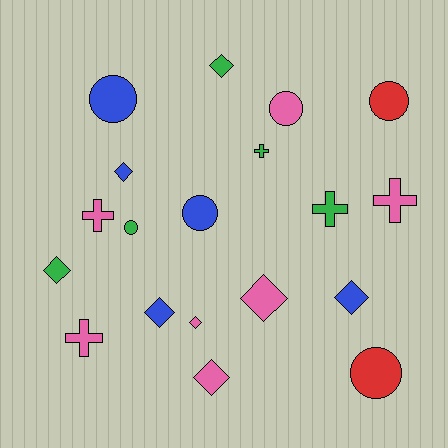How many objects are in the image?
There are 19 objects.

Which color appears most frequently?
Pink, with 7 objects.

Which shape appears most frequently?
Diamond, with 8 objects.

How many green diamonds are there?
There are 2 green diamonds.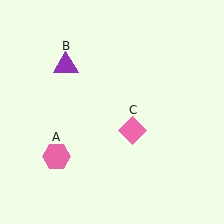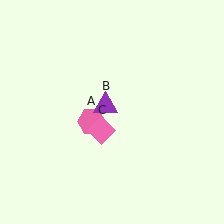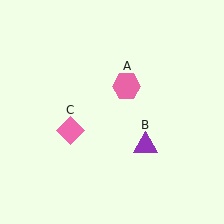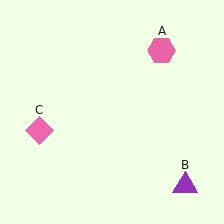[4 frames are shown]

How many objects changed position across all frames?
3 objects changed position: pink hexagon (object A), purple triangle (object B), pink diamond (object C).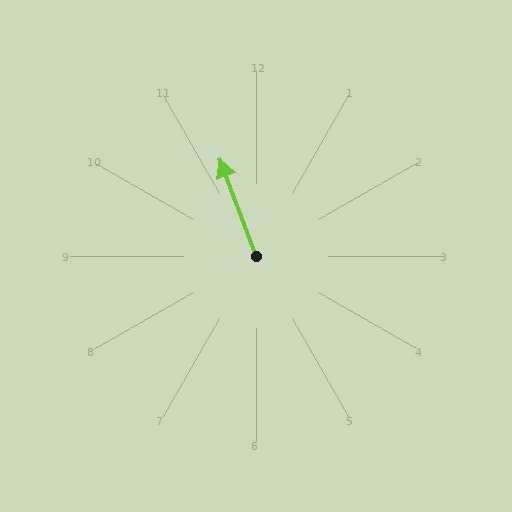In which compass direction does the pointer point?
North.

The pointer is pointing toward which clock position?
Roughly 11 o'clock.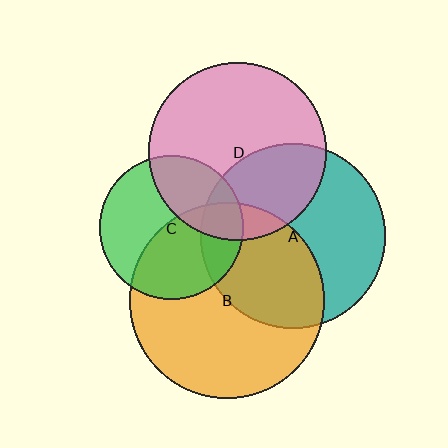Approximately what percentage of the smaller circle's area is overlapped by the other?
Approximately 45%.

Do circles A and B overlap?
Yes.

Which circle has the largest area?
Circle B (orange).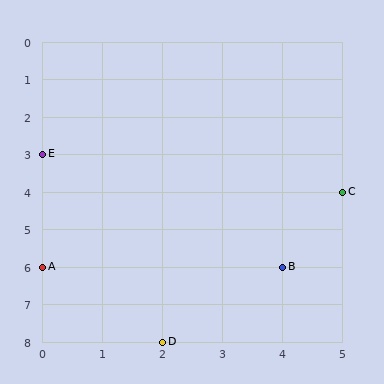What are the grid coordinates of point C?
Point C is at grid coordinates (5, 4).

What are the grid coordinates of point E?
Point E is at grid coordinates (0, 3).